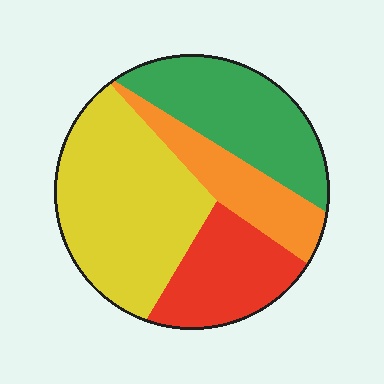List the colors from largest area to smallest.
From largest to smallest: yellow, green, red, orange.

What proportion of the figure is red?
Red takes up less than a quarter of the figure.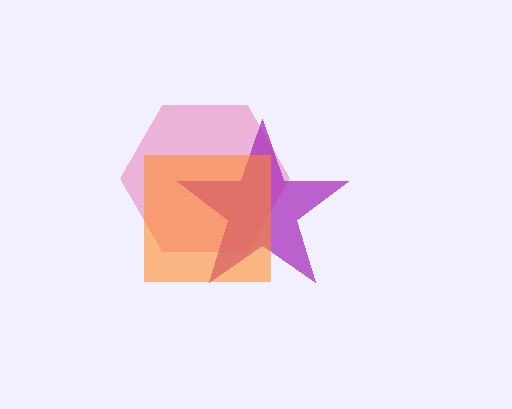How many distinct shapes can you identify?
There are 3 distinct shapes: a pink hexagon, a purple star, an orange square.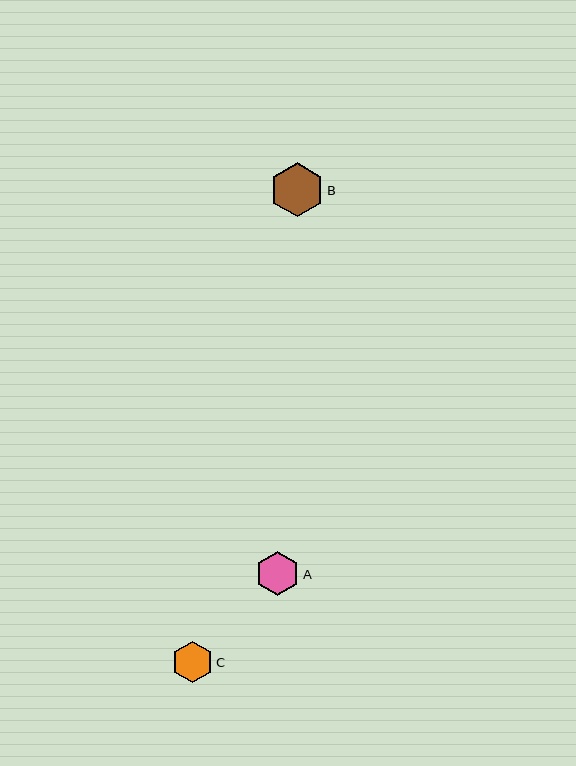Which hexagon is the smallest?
Hexagon C is the smallest with a size of approximately 41 pixels.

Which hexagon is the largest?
Hexagon B is the largest with a size of approximately 54 pixels.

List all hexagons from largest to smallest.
From largest to smallest: B, A, C.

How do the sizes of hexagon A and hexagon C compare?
Hexagon A and hexagon C are approximately the same size.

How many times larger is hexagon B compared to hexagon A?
Hexagon B is approximately 1.2 times the size of hexagon A.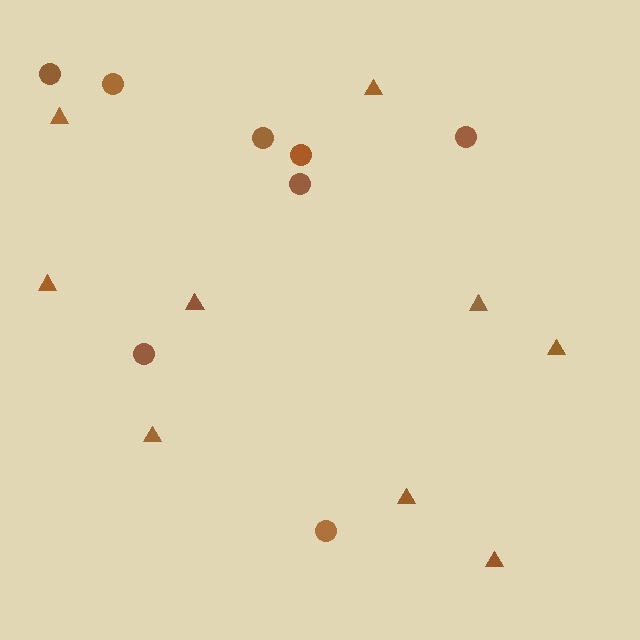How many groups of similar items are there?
There are 2 groups: one group of triangles (9) and one group of circles (8).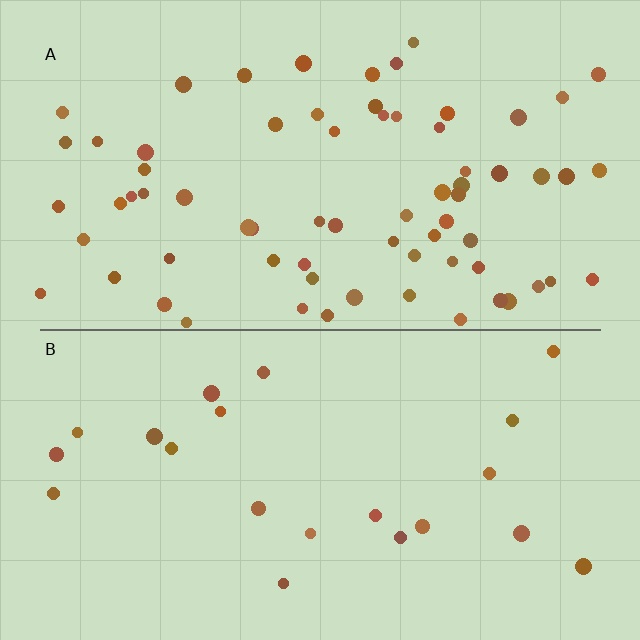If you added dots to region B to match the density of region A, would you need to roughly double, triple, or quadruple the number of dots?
Approximately triple.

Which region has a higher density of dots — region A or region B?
A (the top).